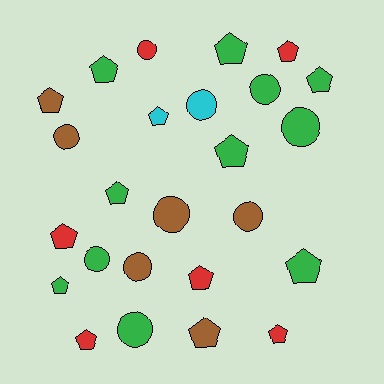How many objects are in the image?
There are 25 objects.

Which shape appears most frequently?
Pentagon, with 15 objects.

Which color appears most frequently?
Green, with 11 objects.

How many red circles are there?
There is 1 red circle.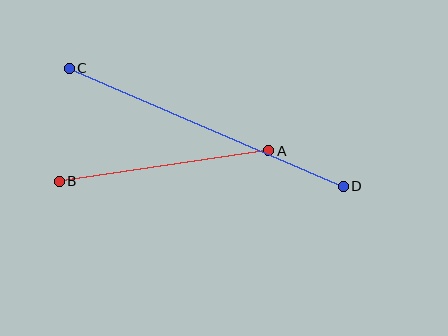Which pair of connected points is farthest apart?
Points C and D are farthest apart.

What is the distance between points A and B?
The distance is approximately 211 pixels.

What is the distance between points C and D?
The distance is approximately 298 pixels.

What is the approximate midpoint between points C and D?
The midpoint is at approximately (206, 127) pixels.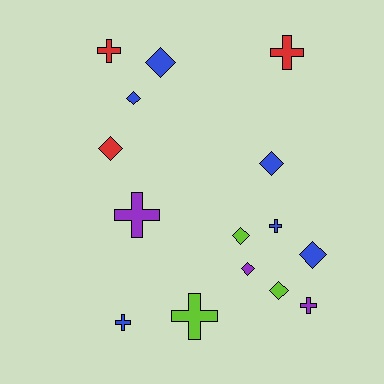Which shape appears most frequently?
Diamond, with 8 objects.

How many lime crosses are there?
There is 1 lime cross.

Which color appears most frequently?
Blue, with 6 objects.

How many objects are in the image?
There are 15 objects.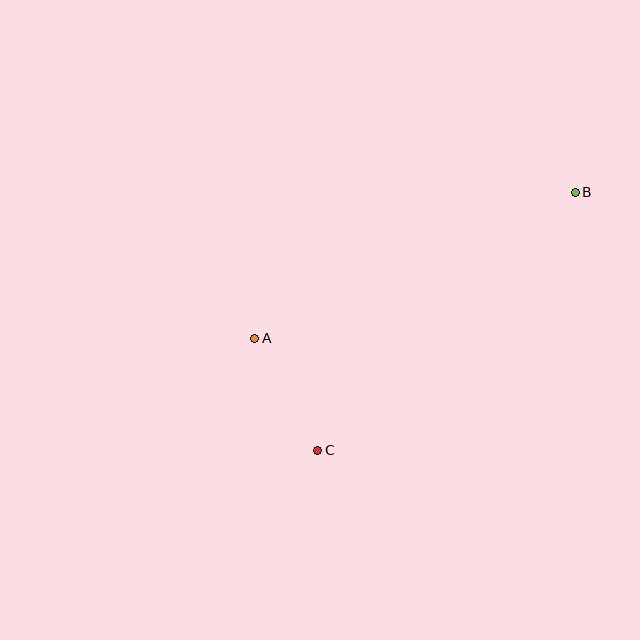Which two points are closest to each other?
Points A and C are closest to each other.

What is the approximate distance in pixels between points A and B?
The distance between A and B is approximately 352 pixels.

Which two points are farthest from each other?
Points B and C are farthest from each other.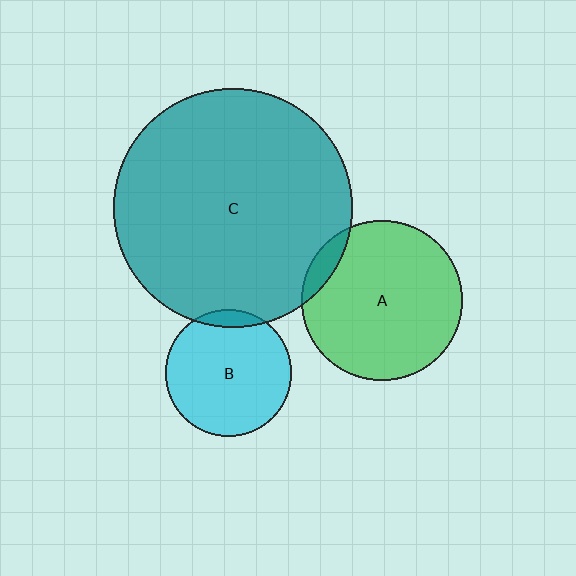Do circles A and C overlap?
Yes.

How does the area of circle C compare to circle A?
Approximately 2.2 times.